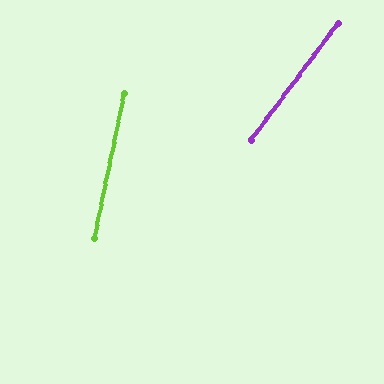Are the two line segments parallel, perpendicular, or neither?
Neither parallel nor perpendicular — they differ by about 25°.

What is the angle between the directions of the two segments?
Approximately 25 degrees.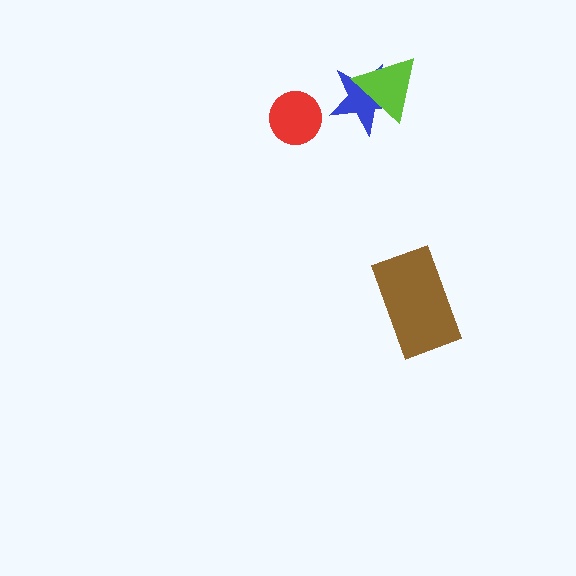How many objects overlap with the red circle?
0 objects overlap with the red circle.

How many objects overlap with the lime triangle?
1 object overlaps with the lime triangle.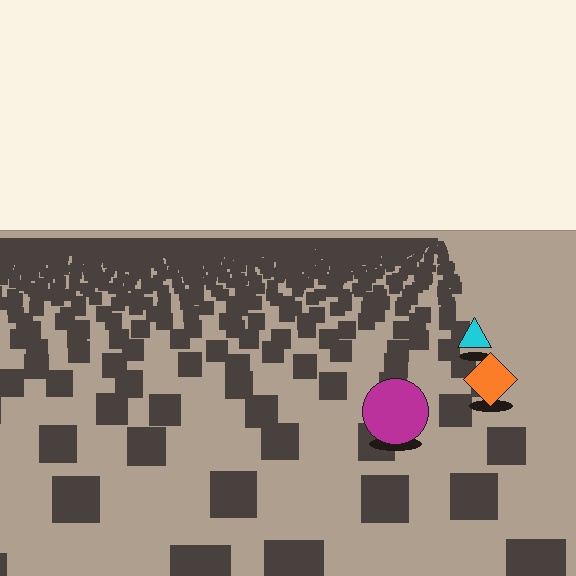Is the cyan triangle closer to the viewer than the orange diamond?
No. The orange diamond is closer — you can tell from the texture gradient: the ground texture is coarser near it.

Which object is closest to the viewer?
The magenta circle is closest. The texture marks near it are larger and more spread out.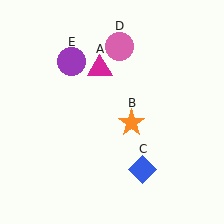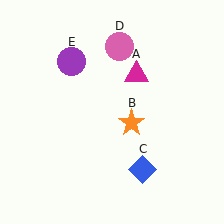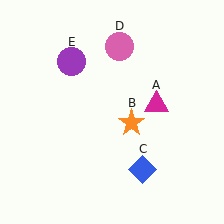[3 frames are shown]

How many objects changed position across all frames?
1 object changed position: magenta triangle (object A).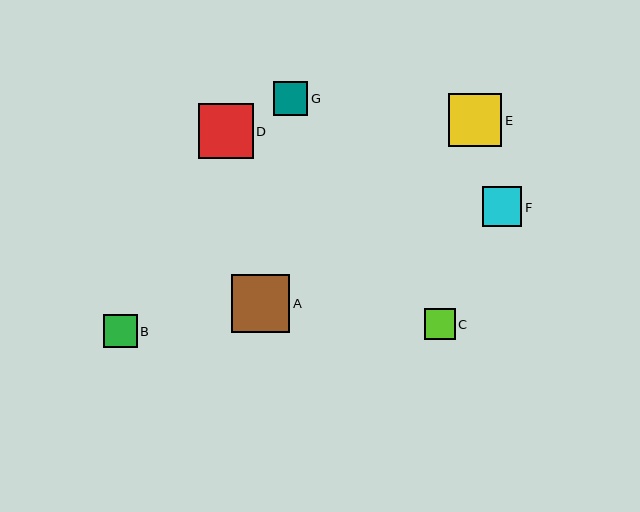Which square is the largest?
Square A is the largest with a size of approximately 59 pixels.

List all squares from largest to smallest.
From largest to smallest: A, D, E, F, G, B, C.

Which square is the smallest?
Square C is the smallest with a size of approximately 31 pixels.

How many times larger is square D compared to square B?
Square D is approximately 1.6 times the size of square B.